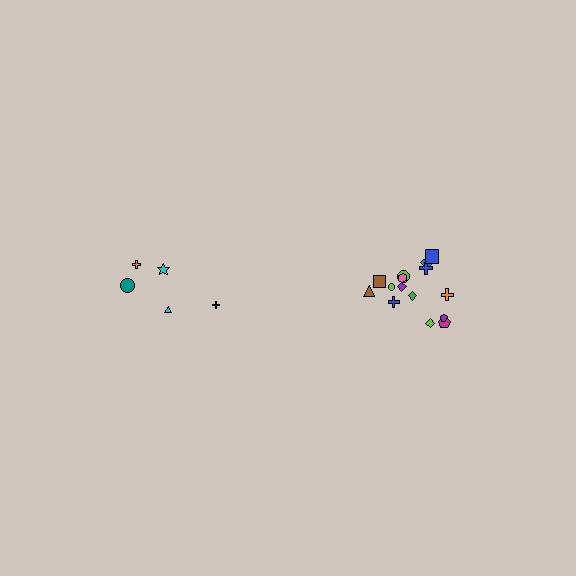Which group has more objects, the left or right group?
The right group.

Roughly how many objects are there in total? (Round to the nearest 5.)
Roughly 20 objects in total.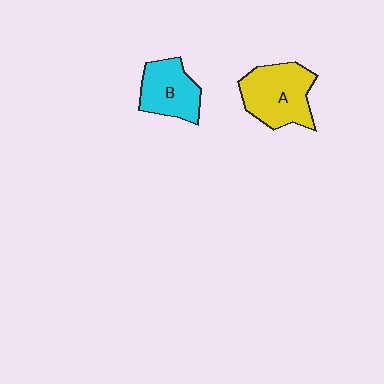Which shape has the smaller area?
Shape B (cyan).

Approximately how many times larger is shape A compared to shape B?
Approximately 1.3 times.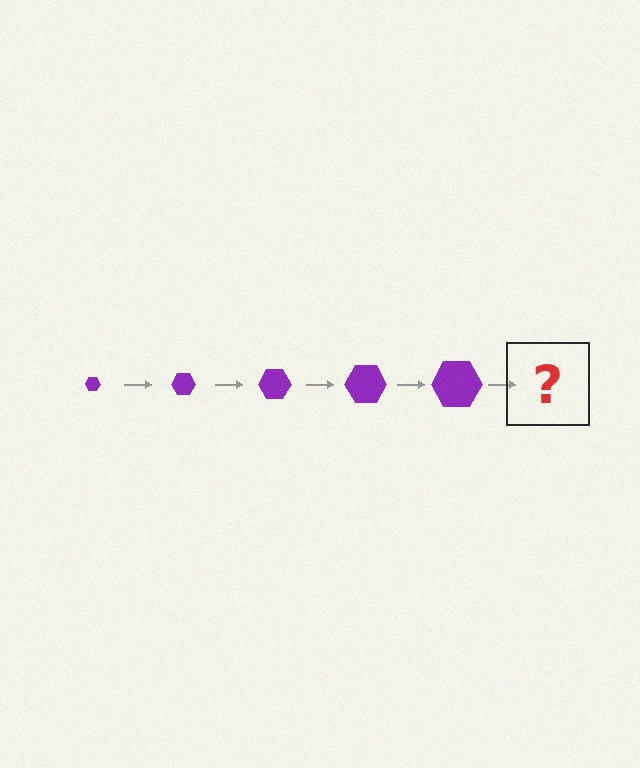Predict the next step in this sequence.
The next step is a purple hexagon, larger than the previous one.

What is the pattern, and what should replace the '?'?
The pattern is that the hexagon gets progressively larger each step. The '?' should be a purple hexagon, larger than the previous one.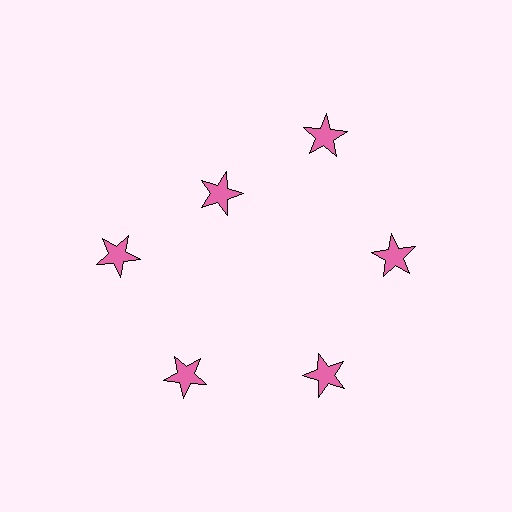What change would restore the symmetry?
The symmetry would be restored by moving it outward, back onto the ring so that all 6 stars sit at equal angles and equal distance from the center.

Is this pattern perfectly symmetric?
No. The 6 pink stars are arranged in a ring, but one element near the 11 o'clock position is pulled inward toward the center, breaking the 6-fold rotational symmetry.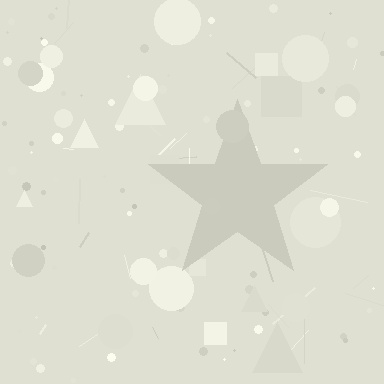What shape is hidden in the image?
A star is hidden in the image.